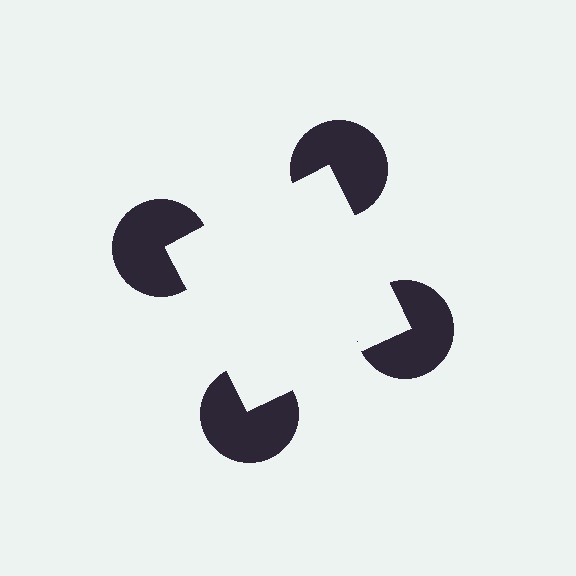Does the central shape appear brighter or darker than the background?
It typically appears slightly brighter than the background, even though no actual brightness change is drawn.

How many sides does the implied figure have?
4 sides.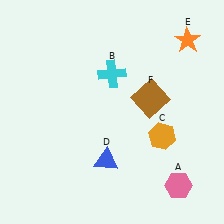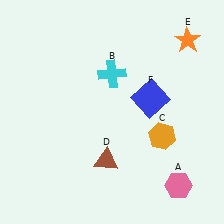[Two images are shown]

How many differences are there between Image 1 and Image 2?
There are 2 differences between the two images.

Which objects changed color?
D changed from blue to brown. F changed from brown to blue.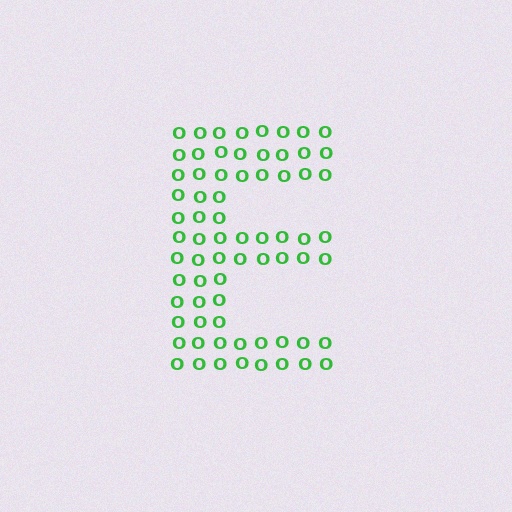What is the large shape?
The large shape is the letter E.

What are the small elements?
The small elements are letter O's.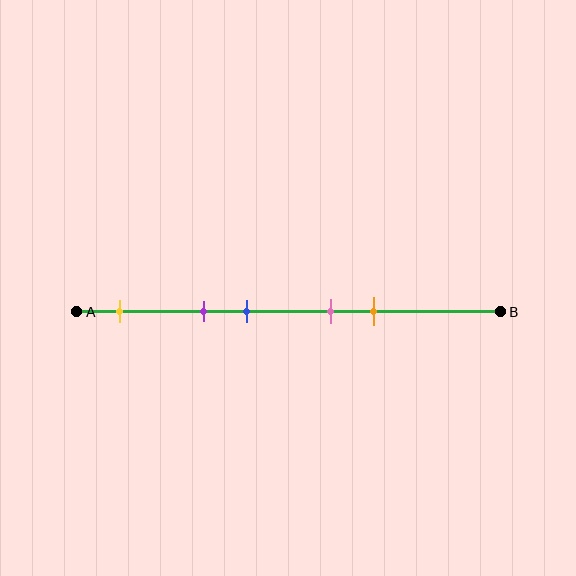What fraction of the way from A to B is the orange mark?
The orange mark is approximately 70% (0.7) of the way from A to B.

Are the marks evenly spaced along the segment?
No, the marks are not evenly spaced.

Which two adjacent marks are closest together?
The pink and orange marks are the closest adjacent pair.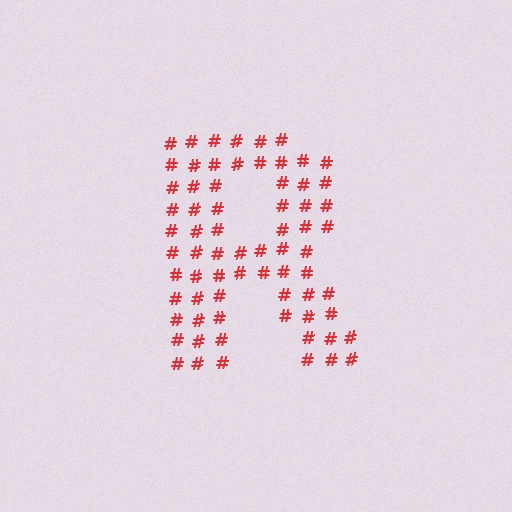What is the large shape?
The large shape is the letter R.